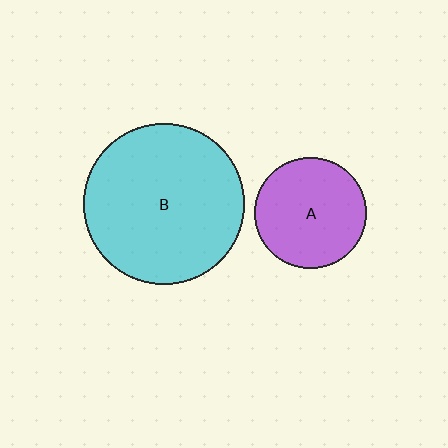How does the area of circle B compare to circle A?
Approximately 2.1 times.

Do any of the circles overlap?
No, none of the circles overlap.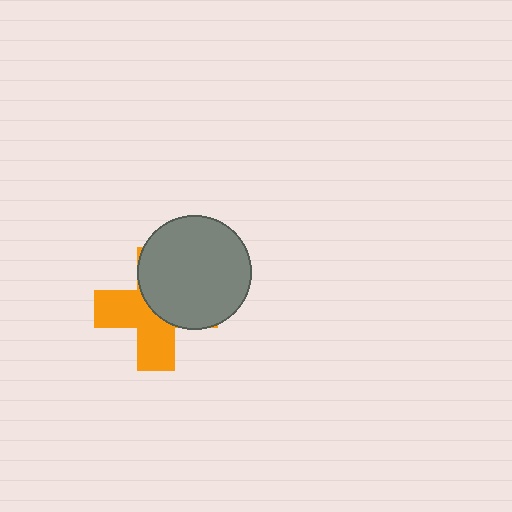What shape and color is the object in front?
The object in front is a gray circle.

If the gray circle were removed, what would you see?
You would see the complete orange cross.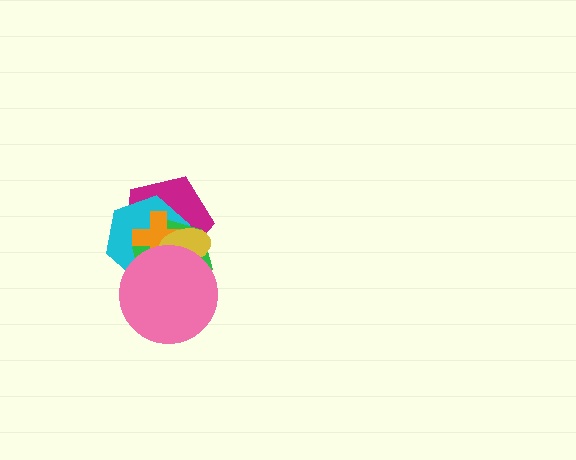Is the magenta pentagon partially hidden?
Yes, it is partially covered by another shape.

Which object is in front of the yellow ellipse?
The pink circle is in front of the yellow ellipse.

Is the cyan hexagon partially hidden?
Yes, it is partially covered by another shape.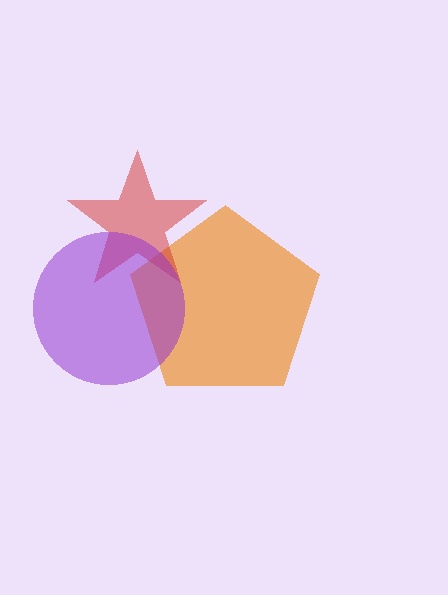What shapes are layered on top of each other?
The layered shapes are: an orange pentagon, a red star, a purple circle.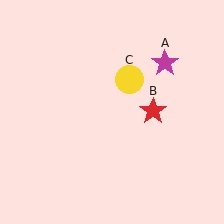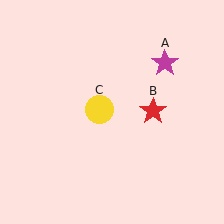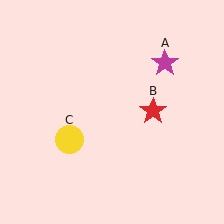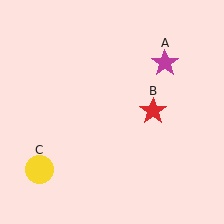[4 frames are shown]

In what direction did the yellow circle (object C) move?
The yellow circle (object C) moved down and to the left.